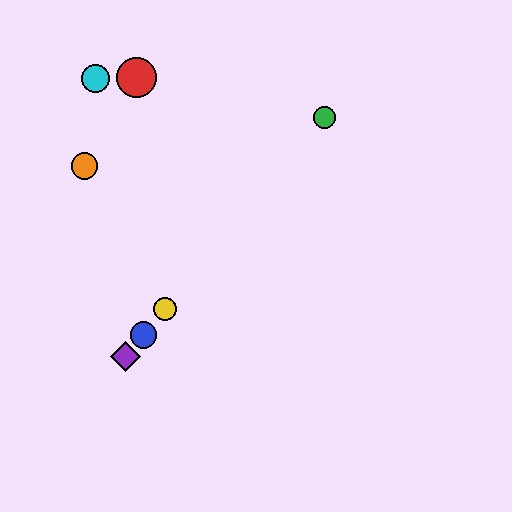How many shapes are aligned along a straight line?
4 shapes (the blue circle, the green circle, the yellow circle, the purple diamond) are aligned along a straight line.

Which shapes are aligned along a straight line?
The blue circle, the green circle, the yellow circle, the purple diamond are aligned along a straight line.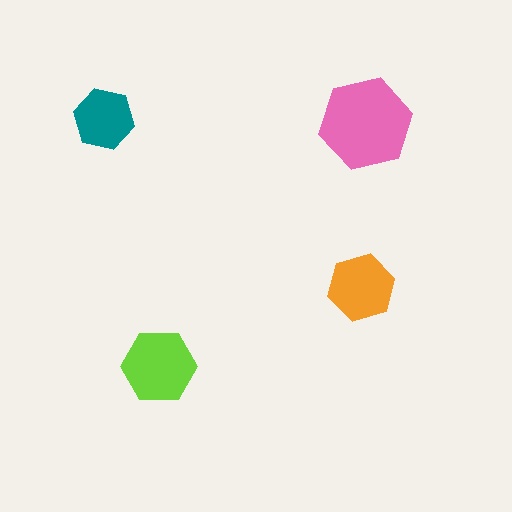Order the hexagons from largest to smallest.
the pink one, the lime one, the orange one, the teal one.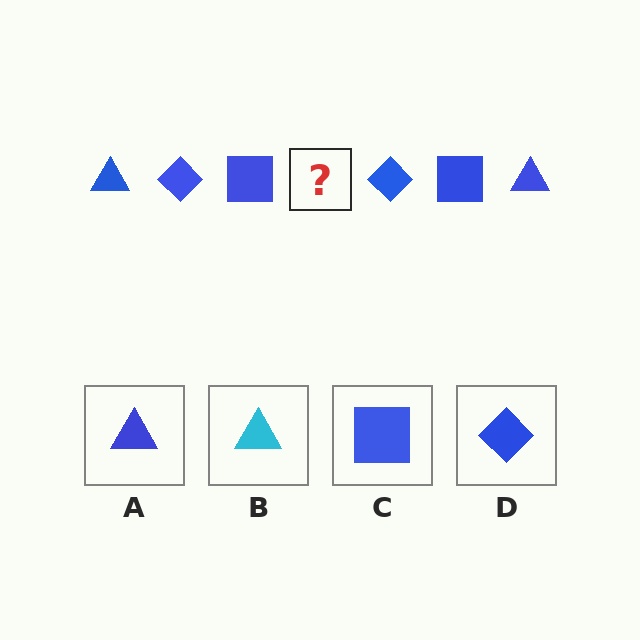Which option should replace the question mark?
Option A.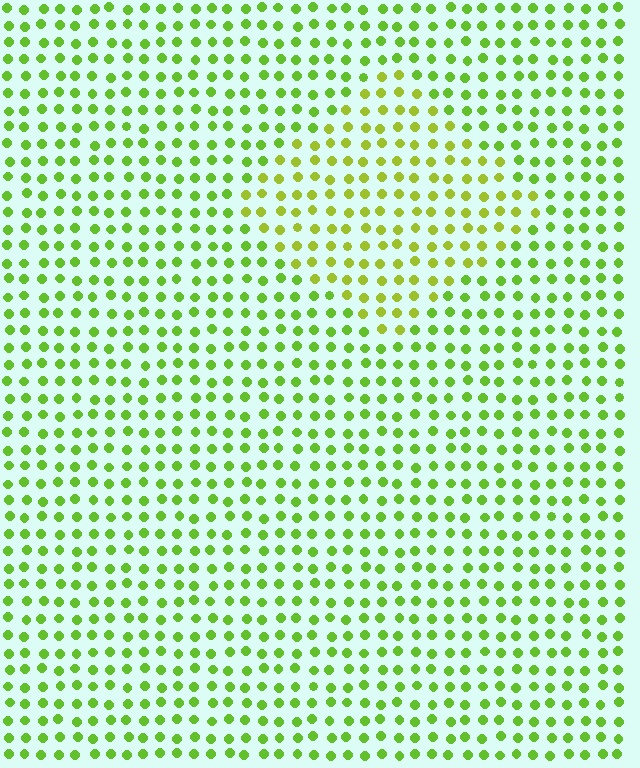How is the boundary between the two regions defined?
The boundary is defined purely by a slight shift in hue (about 24 degrees). Spacing, size, and orientation are identical on both sides.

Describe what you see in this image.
The image is filled with small lime elements in a uniform arrangement. A diamond-shaped region is visible where the elements are tinted to a slightly different hue, forming a subtle color boundary.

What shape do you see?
I see a diamond.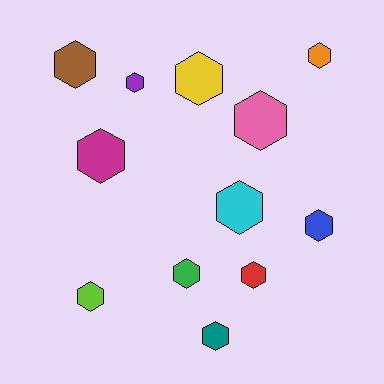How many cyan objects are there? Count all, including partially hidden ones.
There is 1 cyan object.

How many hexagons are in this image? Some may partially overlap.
There are 12 hexagons.